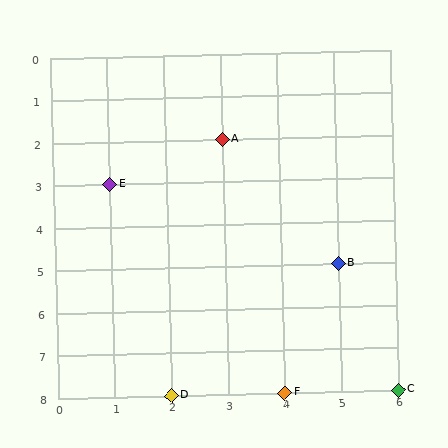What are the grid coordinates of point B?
Point B is at grid coordinates (5, 5).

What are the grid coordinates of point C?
Point C is at grid coordinates (6, 8).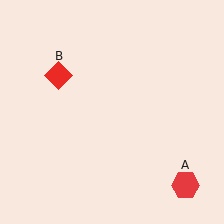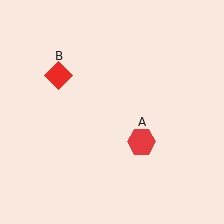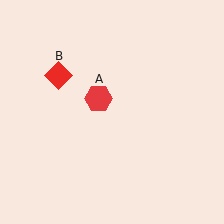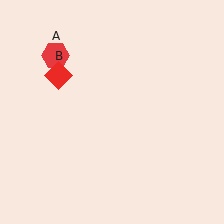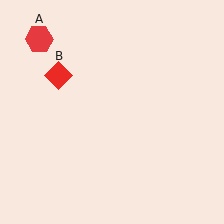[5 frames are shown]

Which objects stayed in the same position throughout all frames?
Red diamond (object B) remained stationary.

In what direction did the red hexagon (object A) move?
The red hexagon (object A) moved up and to the left.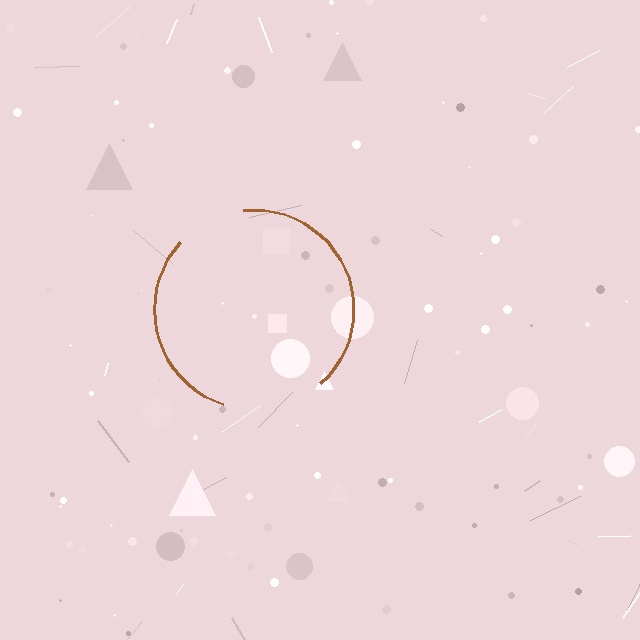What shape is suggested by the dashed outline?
The dashed outline suggests a circle.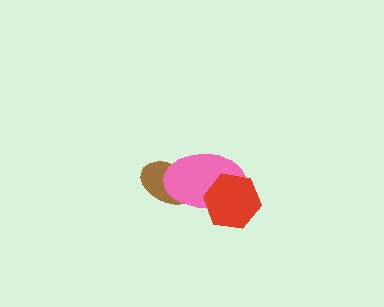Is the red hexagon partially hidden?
No, no other shape covers it.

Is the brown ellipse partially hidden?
Yes, it is partially covered by another shape.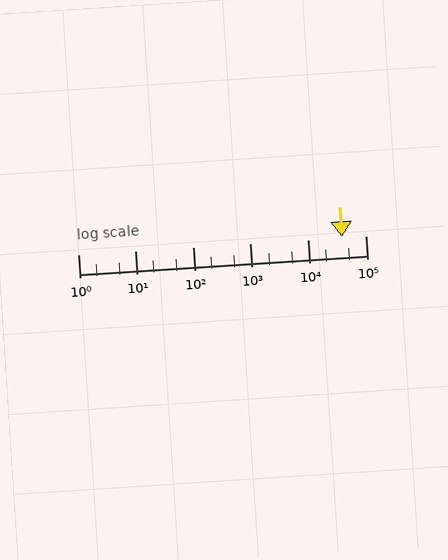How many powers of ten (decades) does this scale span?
The scale spans 5 decades, from 1 to 100000.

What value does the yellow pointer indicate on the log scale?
The pointer indicates approximately 39000.